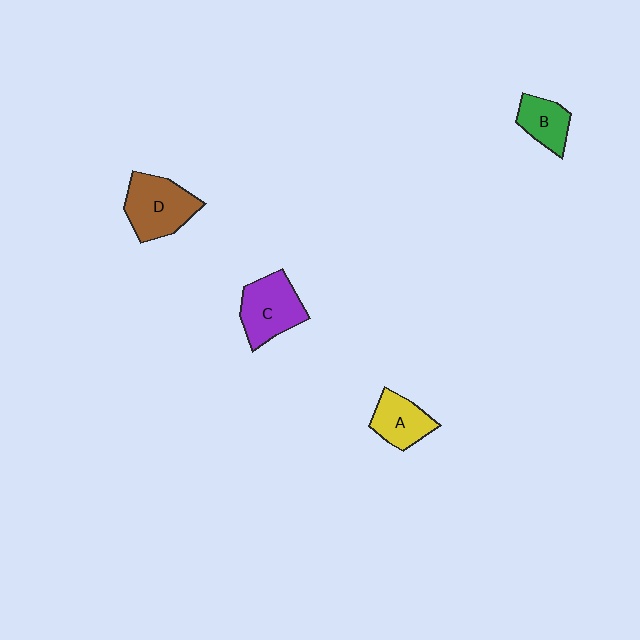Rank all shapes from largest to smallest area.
From largest to smallest: D (brown), C (purple), A (yellow), B (green).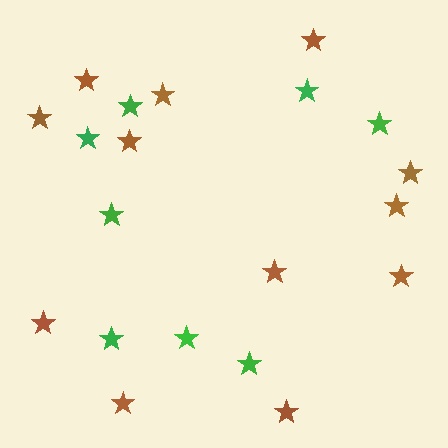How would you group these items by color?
There are 2 groups: one group of green stars (8) and one group of brown stars (12).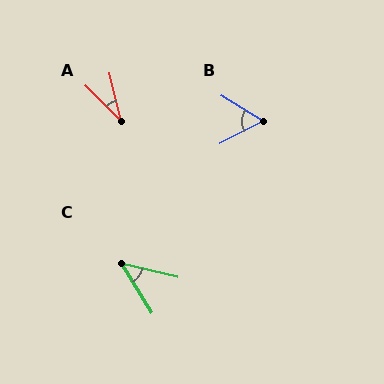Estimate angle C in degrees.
Approximately 45 degrees.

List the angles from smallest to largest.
A (32°), C (45°), B (60°).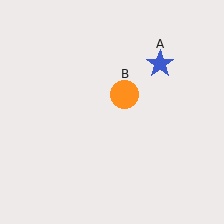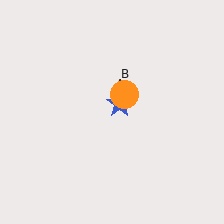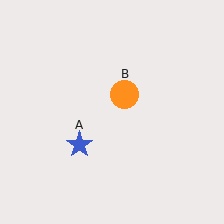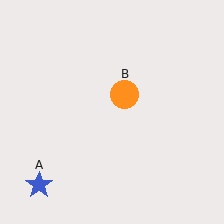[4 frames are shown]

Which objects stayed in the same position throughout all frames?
Orange circle (object B) remained stationary.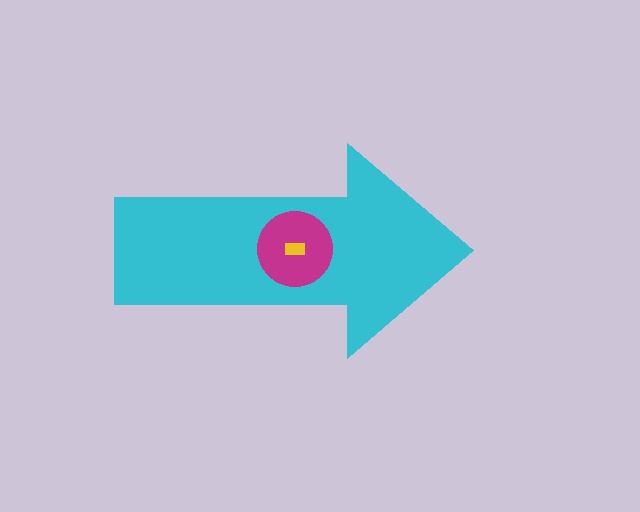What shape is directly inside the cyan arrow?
The magenta circle.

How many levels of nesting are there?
3.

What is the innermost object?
The yellow rectangle.